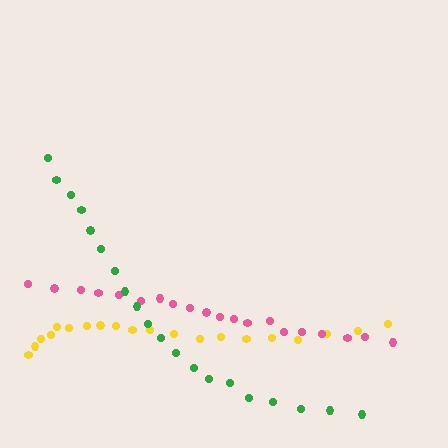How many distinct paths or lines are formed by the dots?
There are 3 distinct paths.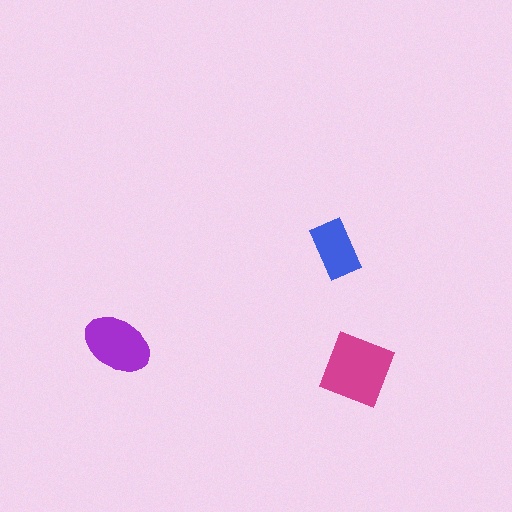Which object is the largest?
The magenta diamond.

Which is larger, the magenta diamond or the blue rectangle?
The magenta diamond.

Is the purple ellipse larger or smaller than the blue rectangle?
Larger.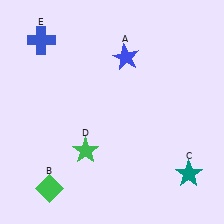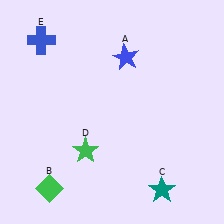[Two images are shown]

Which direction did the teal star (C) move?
The teal star (C) moved left.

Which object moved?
The teal star (C) moved left.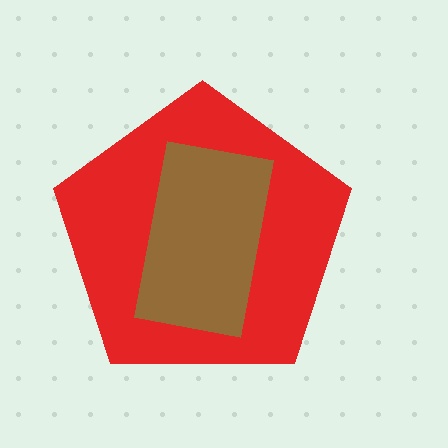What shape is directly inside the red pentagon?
The brown rectangle.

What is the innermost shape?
The brown rectangle.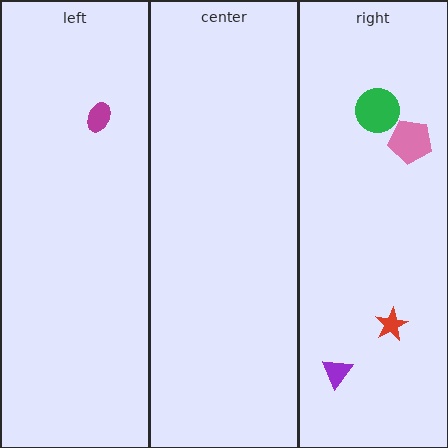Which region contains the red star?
The right region.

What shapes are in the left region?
The magenta ellipse.